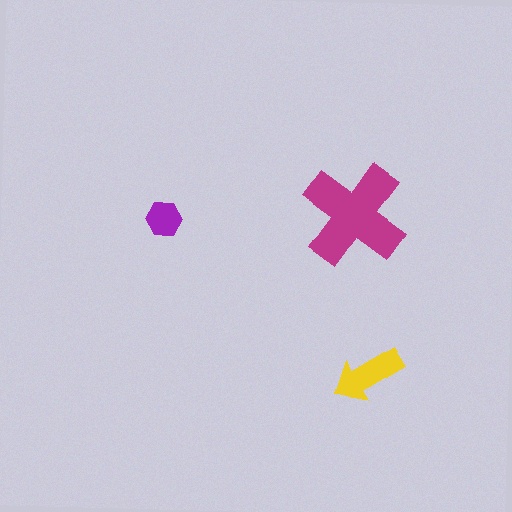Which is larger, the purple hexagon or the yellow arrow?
The yellow arrow.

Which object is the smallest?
The purple hexagon.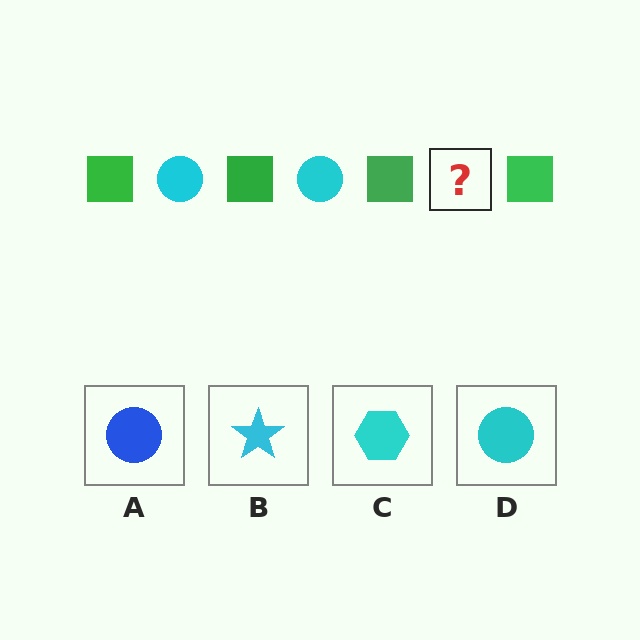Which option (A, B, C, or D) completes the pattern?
D.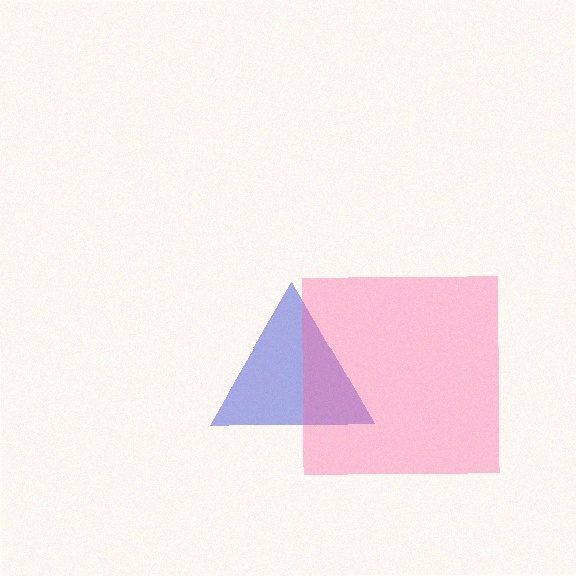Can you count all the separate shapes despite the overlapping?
Yes, there are 2 separate shapes.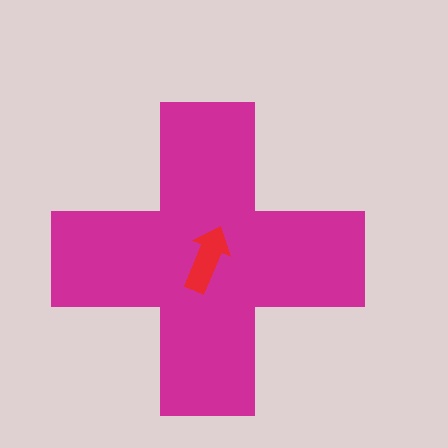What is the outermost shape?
The magenta cross.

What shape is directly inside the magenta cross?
The red arrow.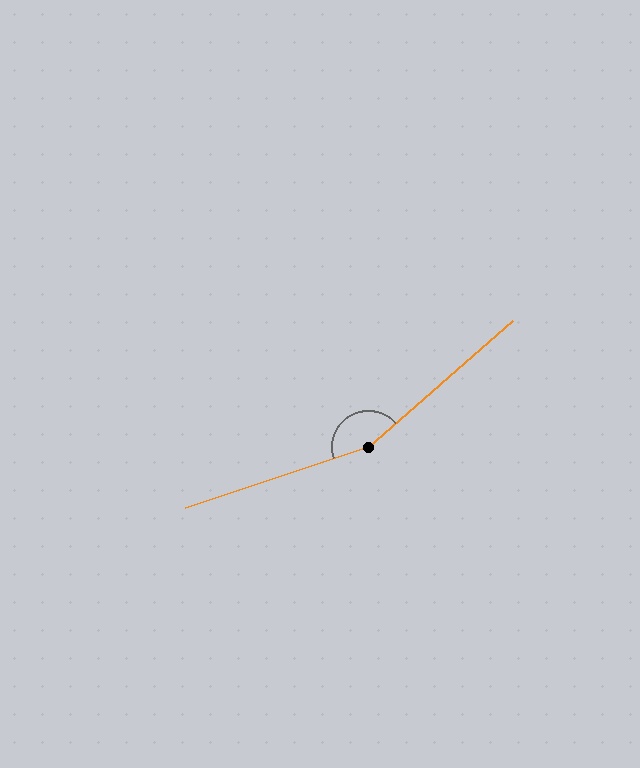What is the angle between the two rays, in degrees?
Approximately 158 degrees.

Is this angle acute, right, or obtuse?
It is obtuse.